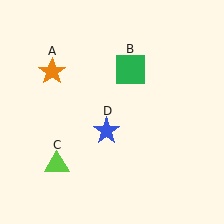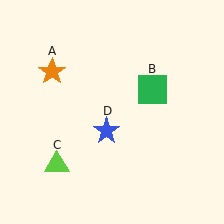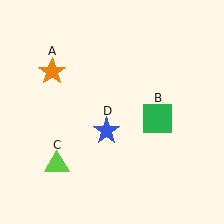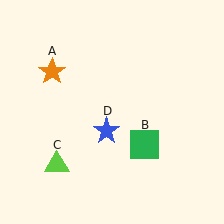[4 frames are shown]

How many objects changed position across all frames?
1 object changed position: green square (object B).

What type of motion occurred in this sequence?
The green square (object B) rotated clockwise around the center of the scene.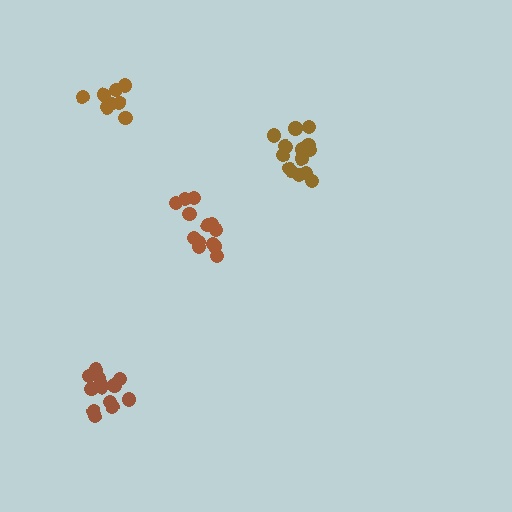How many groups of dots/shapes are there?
There are 4 groups.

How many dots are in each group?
Group 1: 14 dots, Group 2: 14 dots, Group 3: 13 dots, Group 4: 9 dots (50 total).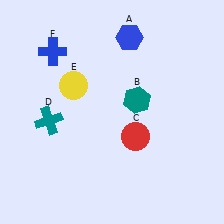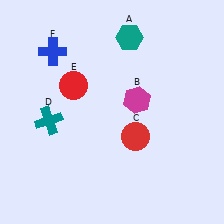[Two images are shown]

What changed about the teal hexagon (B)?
In Image 1, B is teal. In Image 2, it changed to magenta.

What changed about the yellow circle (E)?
In Image 1, E is yellow. In Image 2, it changed to red.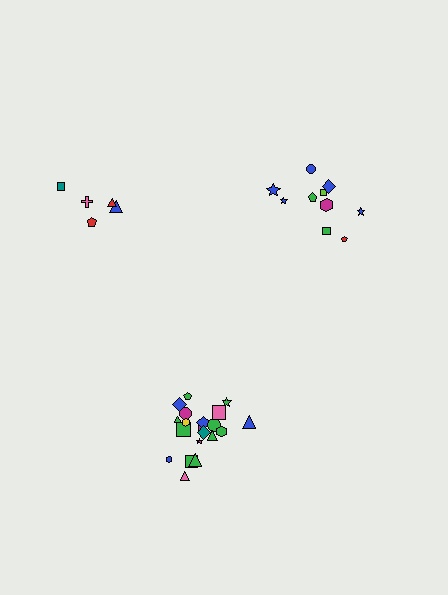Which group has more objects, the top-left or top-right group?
The top-right group.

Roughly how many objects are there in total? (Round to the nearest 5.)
Roughly 35 objects in total.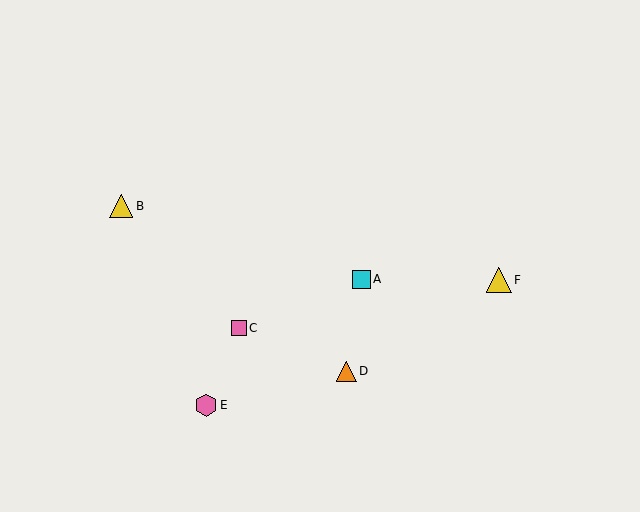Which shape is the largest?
The yellow triangle (labeled F) is the largest.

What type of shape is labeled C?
Shape C is a pink square.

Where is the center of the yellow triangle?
The center of the yellow triangle is at (121, 206).